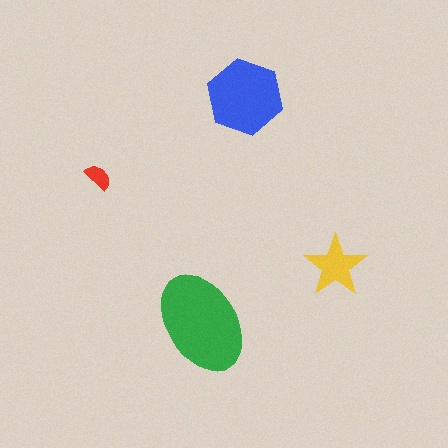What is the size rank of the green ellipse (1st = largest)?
1st.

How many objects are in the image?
There are 4 objects in the image.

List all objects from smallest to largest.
The red semicircle, the yellow star, the blue hexagon, the green ellipse.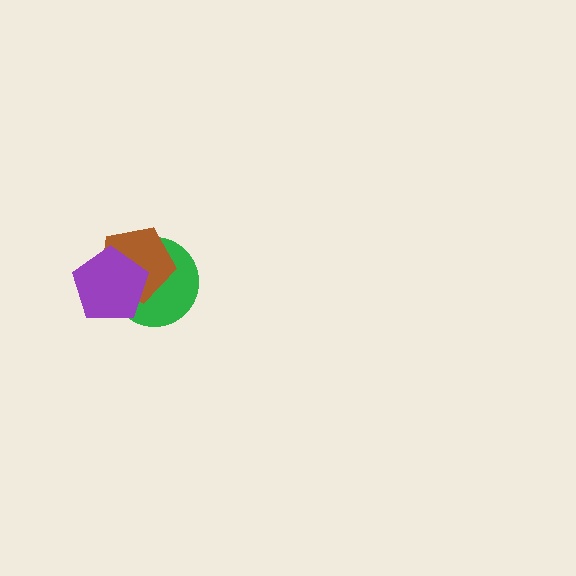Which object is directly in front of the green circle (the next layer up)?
The brown pentagon is directly in front of the green circle.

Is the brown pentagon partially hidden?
Yes, it is partially covered by another shape.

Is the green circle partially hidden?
Yes, it is partially covered by another shape.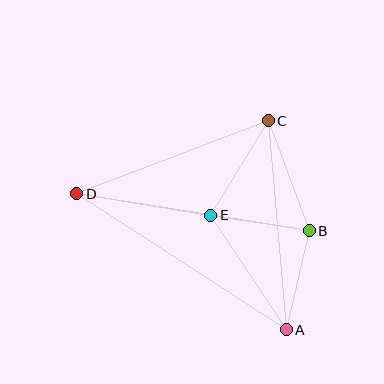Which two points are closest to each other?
Points B and E are closest to each other.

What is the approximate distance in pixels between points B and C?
The distance between B and C is approximately 117 pixels.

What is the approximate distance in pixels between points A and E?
The distance between A and E is approximately 138 pixels.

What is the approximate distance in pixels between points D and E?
The distance between D and E is approximately 135 pixels.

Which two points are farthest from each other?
Points A and D are farthest from each other.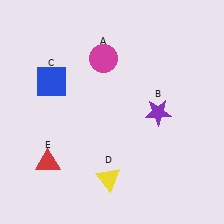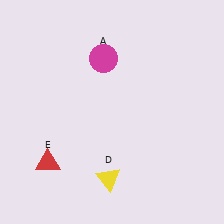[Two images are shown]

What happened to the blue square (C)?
The blue square (C) was removed in Image 2. It was in the top-left area of Image 1.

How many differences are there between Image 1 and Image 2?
There are 2 differences between the two images.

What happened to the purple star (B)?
The purple star (B) was removed in Image 2. It was in the bottom-right area of Image 1.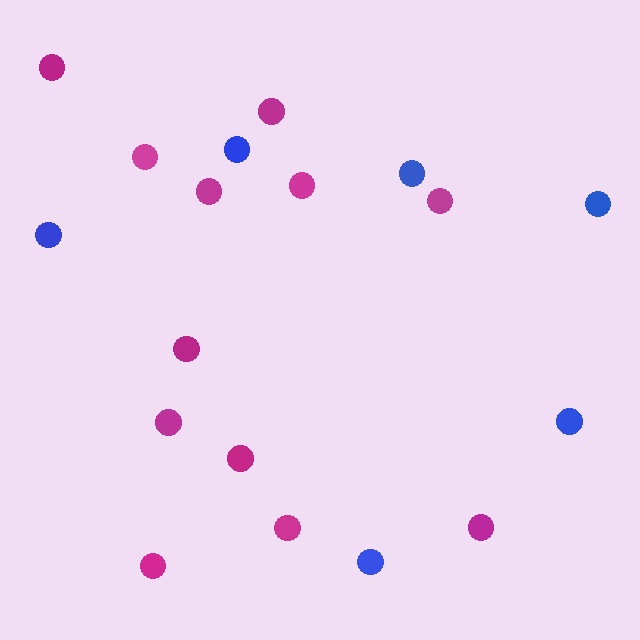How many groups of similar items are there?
There are 2 groups: one group of blue circles (6) and one group of magenta circles (12).